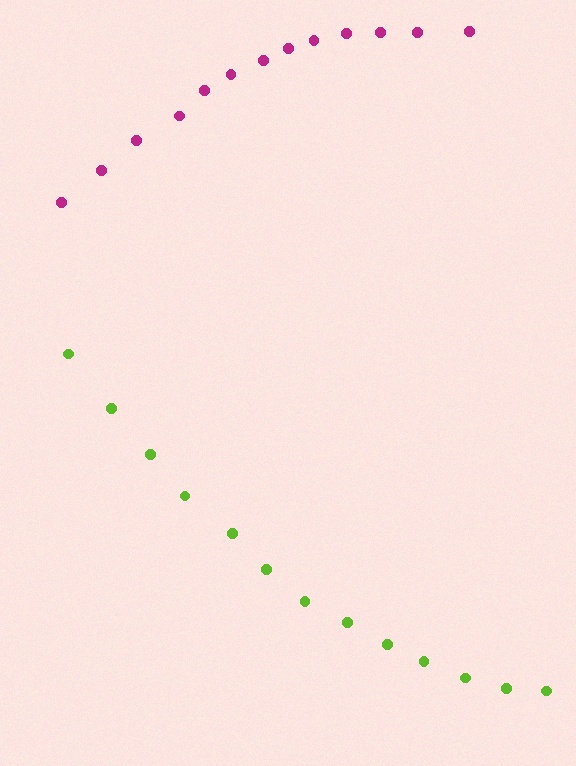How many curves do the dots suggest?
There are 2 distinct paths.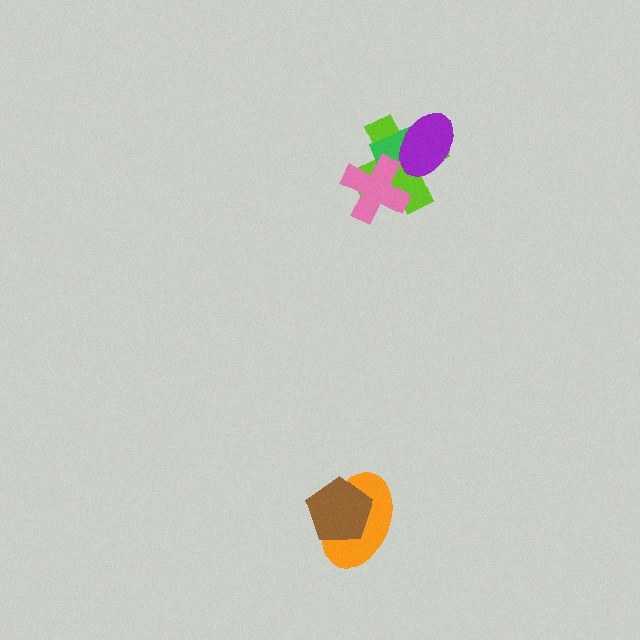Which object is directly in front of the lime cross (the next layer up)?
The green rectangle is directly in front of the lime cross.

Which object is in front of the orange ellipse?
The brown pentagon is in front of the orange ellipse.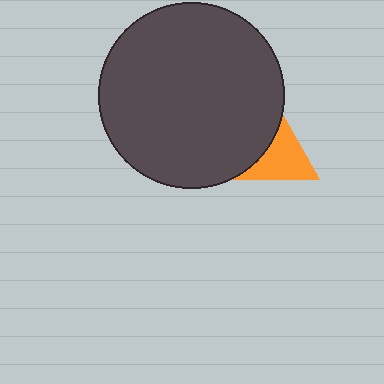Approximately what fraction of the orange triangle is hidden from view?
Roughly 51% of the orange triangle is hidden behind the dark gray circle.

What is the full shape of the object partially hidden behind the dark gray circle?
The partially hidden object is an orange triangle.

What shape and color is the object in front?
The object in front is a dark gray circle.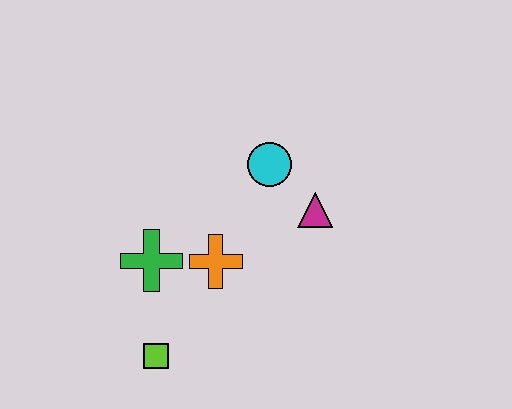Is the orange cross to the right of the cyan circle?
No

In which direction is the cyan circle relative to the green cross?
The cyan circle is to the right of the green cross.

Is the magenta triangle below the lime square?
No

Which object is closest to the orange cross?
The green cross is closest to the orange cross.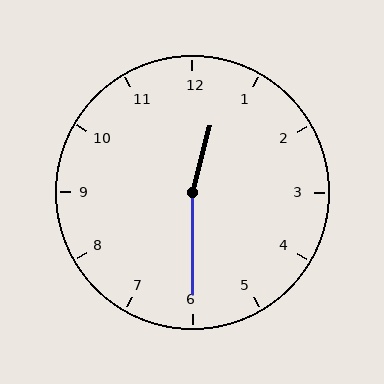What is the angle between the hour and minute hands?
Approximately 165 degrees.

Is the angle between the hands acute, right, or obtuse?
It is obtuse.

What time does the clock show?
12:30.